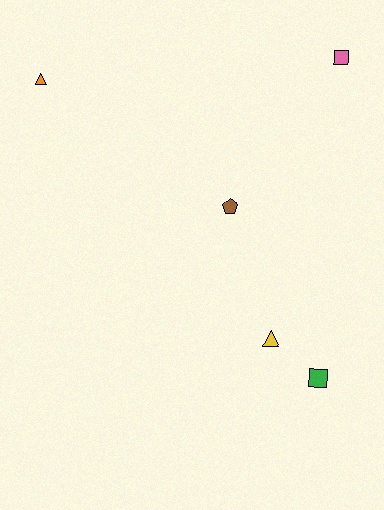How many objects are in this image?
There are 5 objects.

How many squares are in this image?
There are 2 squares.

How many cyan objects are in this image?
There are no cyan objects.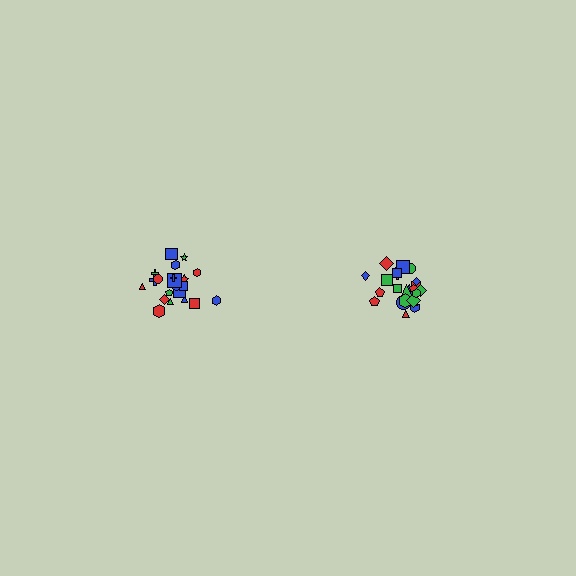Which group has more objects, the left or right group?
The right group.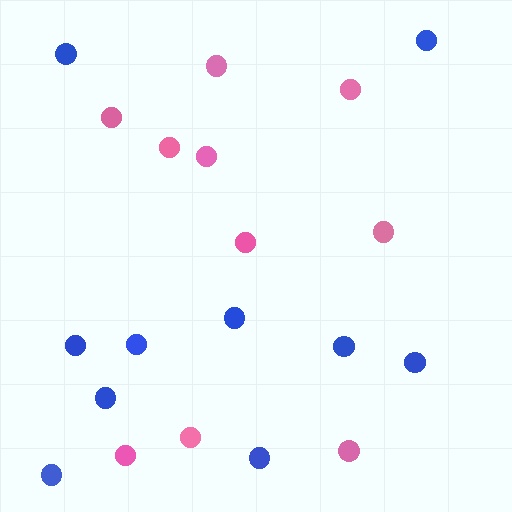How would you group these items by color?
There are 2 groups: one group of pink circles (10) and one group of blue circles (10).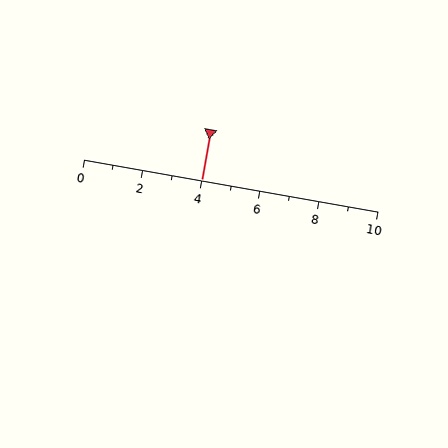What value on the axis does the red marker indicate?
The marker indicates approximately 4.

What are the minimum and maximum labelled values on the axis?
The axis runs from 0 to 10.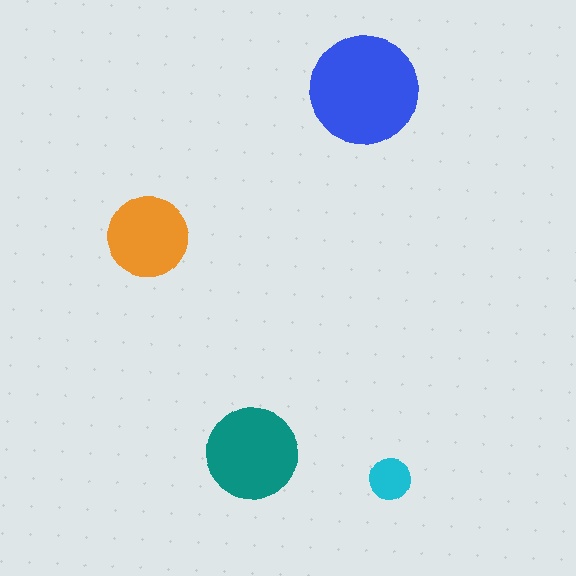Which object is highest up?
The blue circle is topmost.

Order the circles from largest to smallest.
the blue one, the teal one, the orange one, the cyan one.